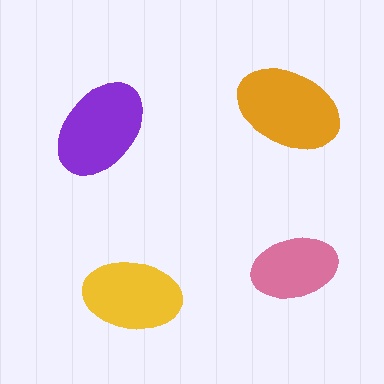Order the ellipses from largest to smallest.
the orange one, the purple one, the yellow one, the pink one.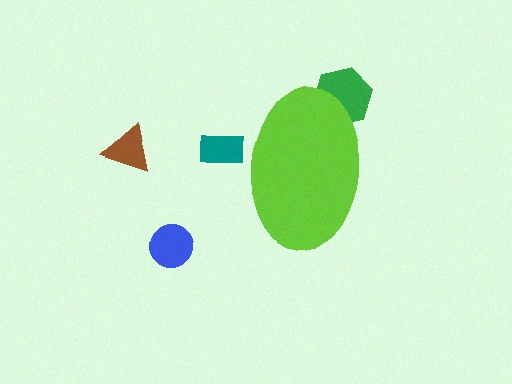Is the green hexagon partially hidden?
Yes, the green hexagon is partially hidden behind the lime ellipse.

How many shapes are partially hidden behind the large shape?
2 shapes are partially hidden.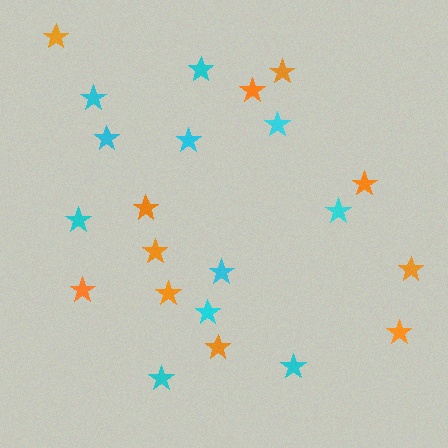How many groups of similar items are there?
There are 2 groups: one group of orange stars (11) and one group of cyan stars (11).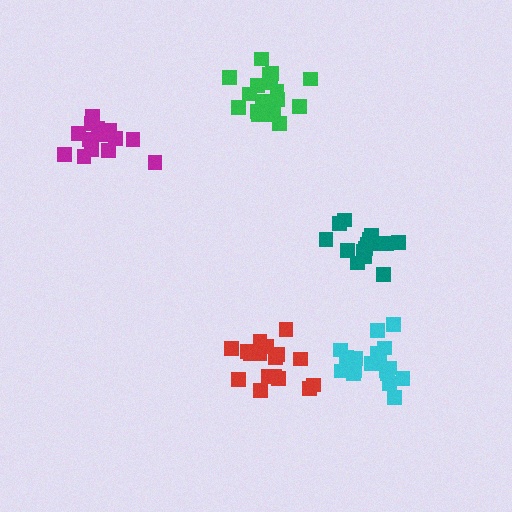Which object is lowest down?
The cyan cluster is bottommost.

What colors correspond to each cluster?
The clusters are colored: magenta, red, teal, cyan, green.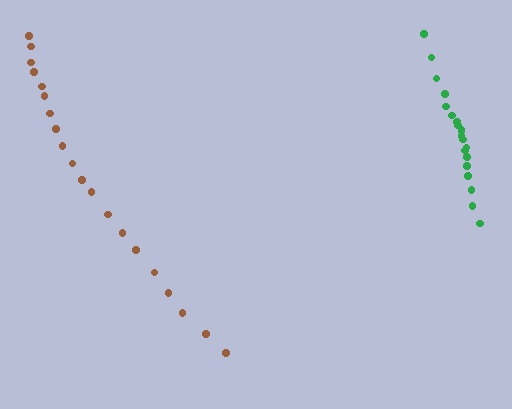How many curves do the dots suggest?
There are 2 distinct paths.